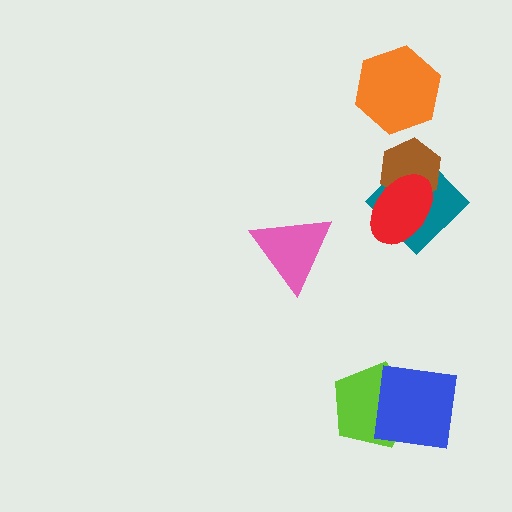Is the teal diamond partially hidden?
Yes, it is partially covered by another shape.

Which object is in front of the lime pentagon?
The blue square is in front of the lime pentagon.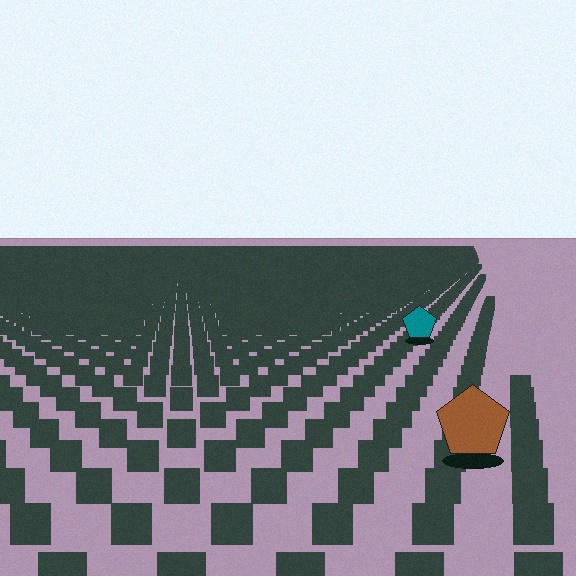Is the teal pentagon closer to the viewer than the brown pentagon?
No. The brown pentagon is closer — you can tell from the texture gradient: the ground texture is coarser near it.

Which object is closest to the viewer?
The brown pentagon is closest. The texture marks near it are larger and more spread out.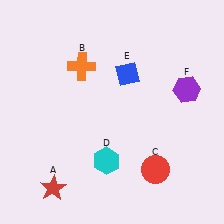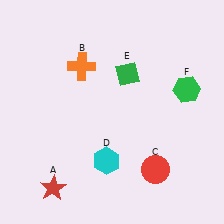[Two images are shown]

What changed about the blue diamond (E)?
In Image 1, E is blue. In Image 2, it changed to green.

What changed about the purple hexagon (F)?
In Image 1, F is purple. In Image 2, it changed to green.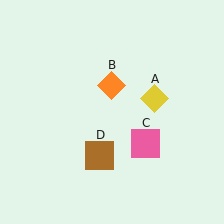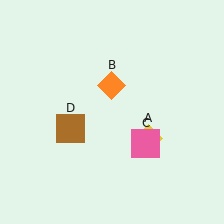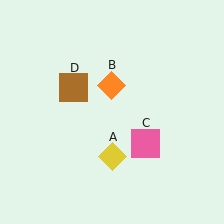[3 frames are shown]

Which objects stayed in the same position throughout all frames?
Orange diamond (object B) and pink square (object C) remained stationary.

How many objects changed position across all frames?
2 objects changed position: yellow diamond (object A), brown square (object D).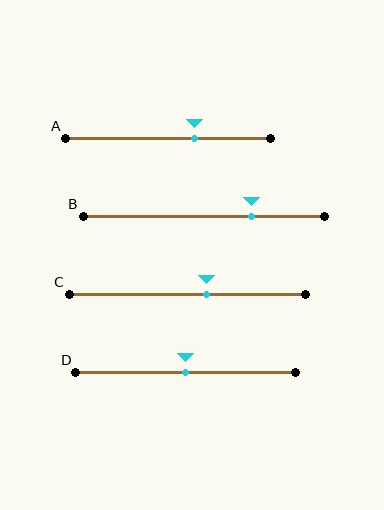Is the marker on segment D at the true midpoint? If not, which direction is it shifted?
Yes, the marker on segment D is at the true midpoint.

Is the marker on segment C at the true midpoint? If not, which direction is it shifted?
No, the marker on segment C is shifted to the right by about 8% of the segment length.